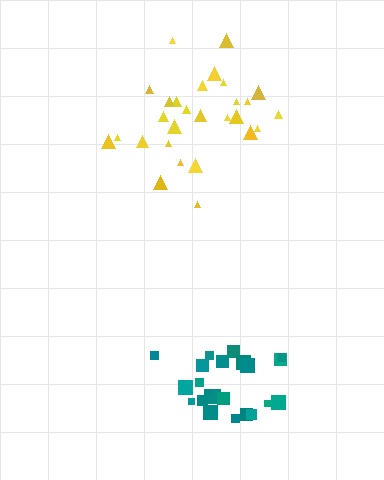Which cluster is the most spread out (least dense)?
Yellow.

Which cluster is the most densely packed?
Teal.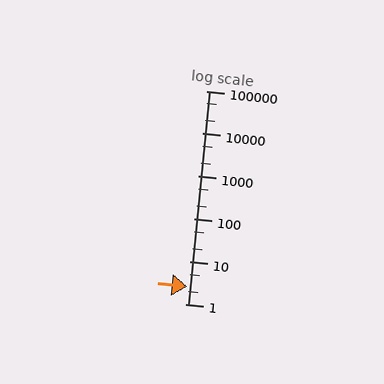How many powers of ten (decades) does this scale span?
The scale spans 5 decades, from 1 to 100000.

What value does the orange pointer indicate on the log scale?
The pointer indicates approximately 2.6.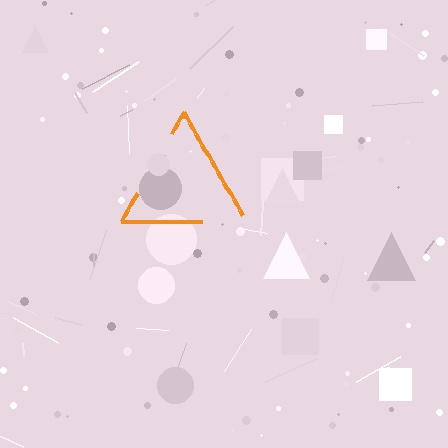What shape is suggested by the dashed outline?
The dashed outline suggests a triangle.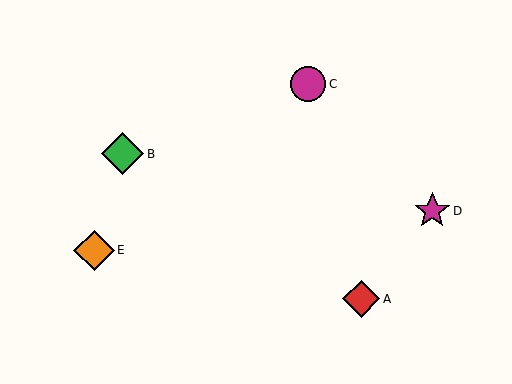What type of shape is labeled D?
Shape D is a magenta star.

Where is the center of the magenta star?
The center of the magenta star is at (432, 211).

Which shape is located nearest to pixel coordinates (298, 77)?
The magenta circle (labeled C) at (308, 84) is nearest to that location.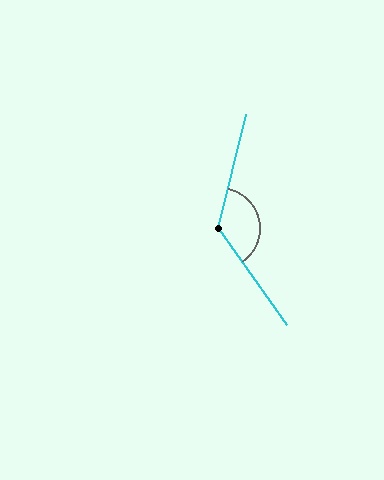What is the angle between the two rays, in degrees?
Approximately 131 degrees.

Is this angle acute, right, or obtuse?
It is obtuse.